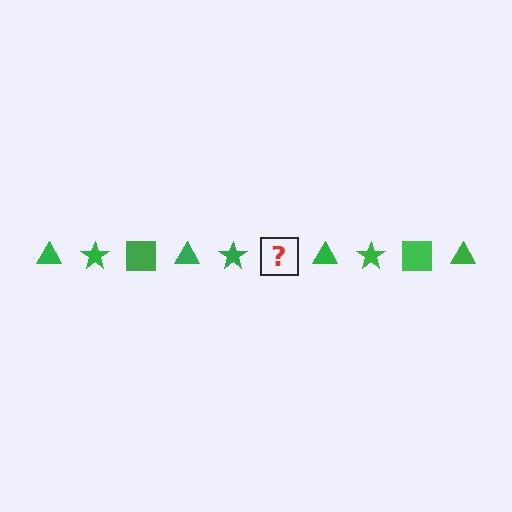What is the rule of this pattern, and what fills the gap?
The rule is that the pattern cycles through triangle, star, square shapes in green. The gap should be filled with a green square.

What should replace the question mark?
The question mark should be replaced with a green square.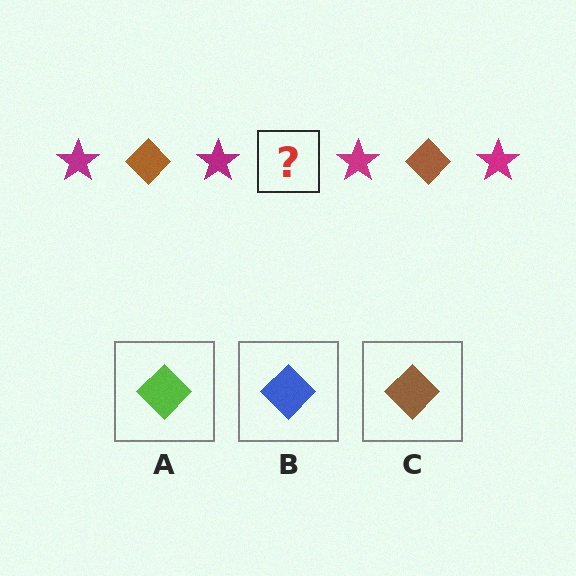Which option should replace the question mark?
Option C.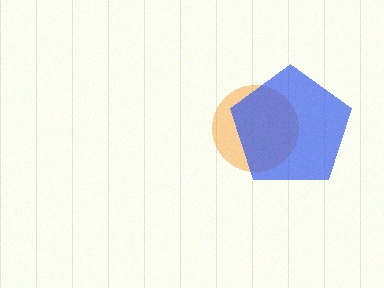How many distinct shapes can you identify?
There are 2 distinct shapes: an orange circle, a blue pentagon.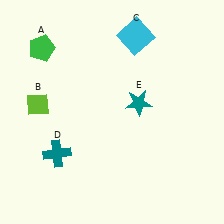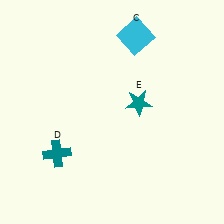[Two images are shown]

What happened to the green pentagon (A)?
The green pentagon (A) was removed in Image 2. It was in the top-left area of Image 1.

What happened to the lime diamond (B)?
The lime diamond (B) was removed in Image 2. It was in the top-left area of Image 1.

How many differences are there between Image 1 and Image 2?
There are 2 differences between the two images.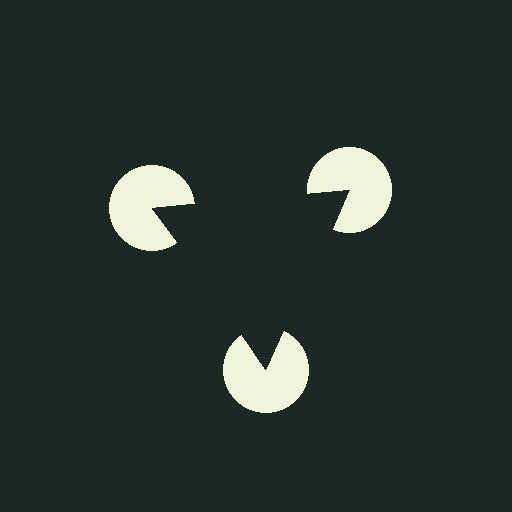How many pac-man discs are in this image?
There are 3 — one at each vertex of the illusory triangle.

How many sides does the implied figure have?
3 sides.